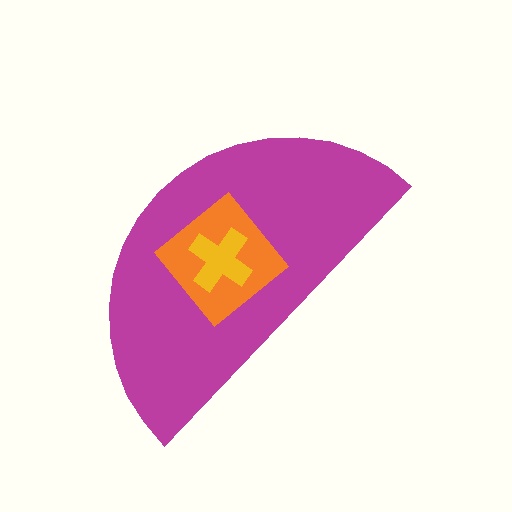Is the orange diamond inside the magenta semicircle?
Yes.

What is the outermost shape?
The magenta semicircle.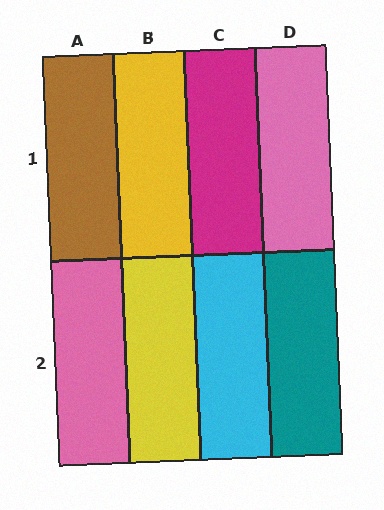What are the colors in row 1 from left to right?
Brown, yellow, magenta, pink.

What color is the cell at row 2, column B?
Yellow.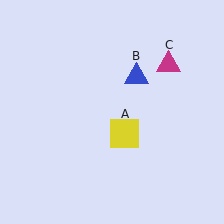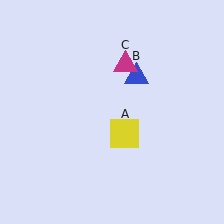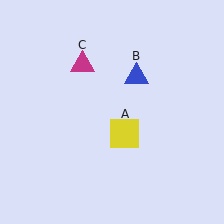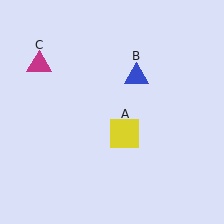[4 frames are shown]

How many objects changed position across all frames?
1 object changed position: magenta triangle (object C).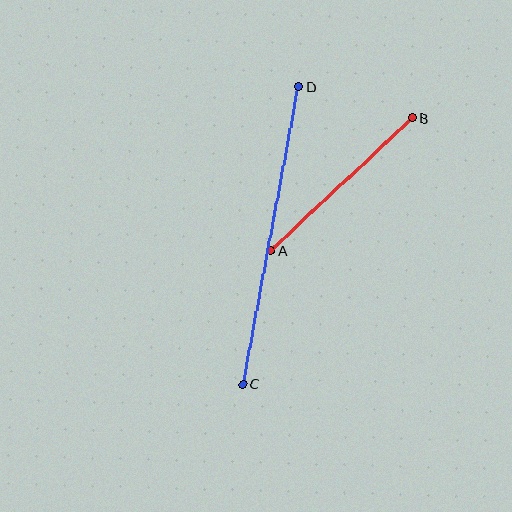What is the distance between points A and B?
The distance is approximately 194 pixels.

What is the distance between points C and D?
The distance is approximately 302 pixels.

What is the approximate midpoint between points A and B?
The midpoint is at approximately (341, 184) pixels.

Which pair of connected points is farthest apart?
Points C and D are farthest apart.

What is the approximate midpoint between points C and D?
The midpoint is at approximately (271, 236) pixels.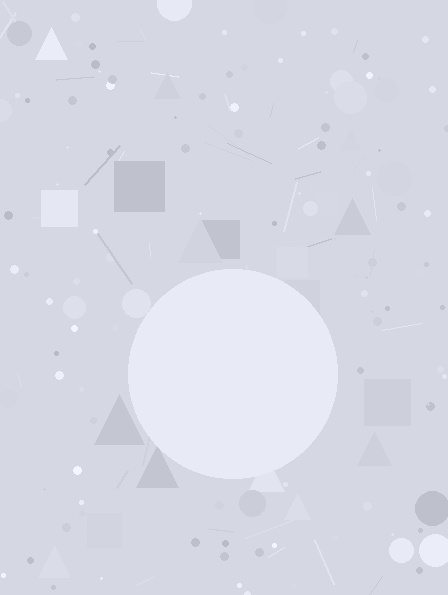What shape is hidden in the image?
A circle is hidden in the image.